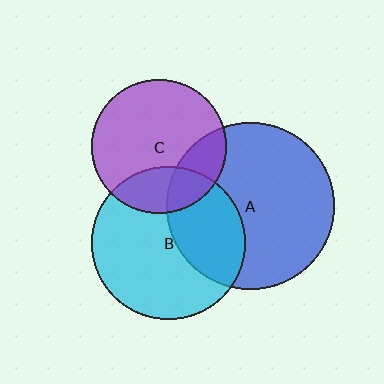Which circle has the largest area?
Circle A (blue).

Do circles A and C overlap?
Yes.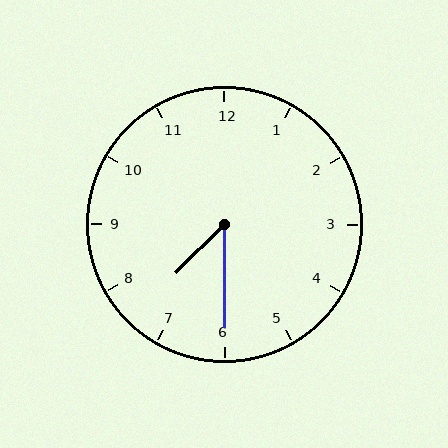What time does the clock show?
7:30.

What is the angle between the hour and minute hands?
Approximately 45 degrees.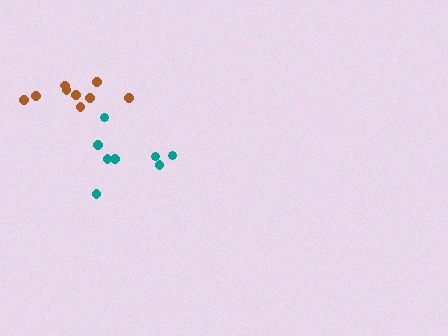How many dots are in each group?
Group 1: 8 dots, Group 2: 9 dots (17 total).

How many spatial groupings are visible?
There are 2 spatial groupings.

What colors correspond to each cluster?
The clusters are colored: teal, brown.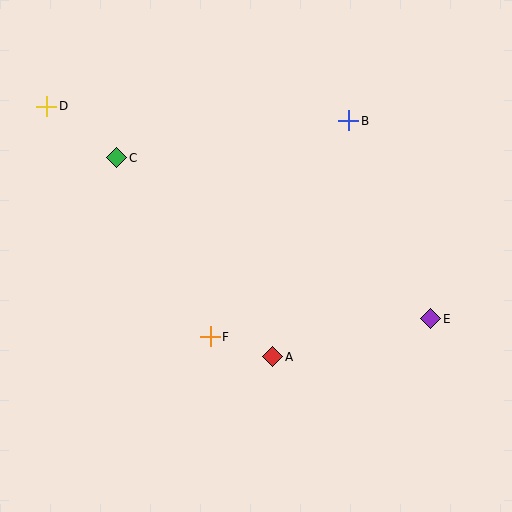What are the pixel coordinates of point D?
Point D is at (47, 106).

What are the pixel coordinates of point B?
Point B is at (349, 121).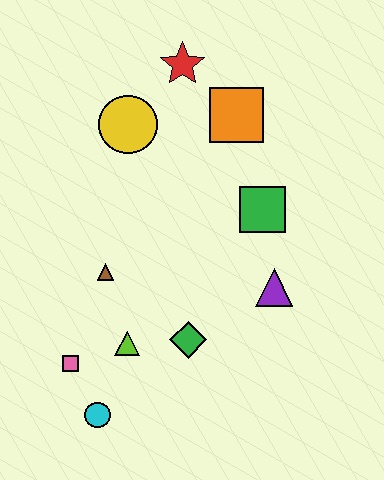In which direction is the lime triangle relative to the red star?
The lime triangle is below the red star.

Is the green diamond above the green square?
No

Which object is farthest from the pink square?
The red star is farthest from the pink square.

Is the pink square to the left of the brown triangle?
Yes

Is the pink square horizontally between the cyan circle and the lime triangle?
No